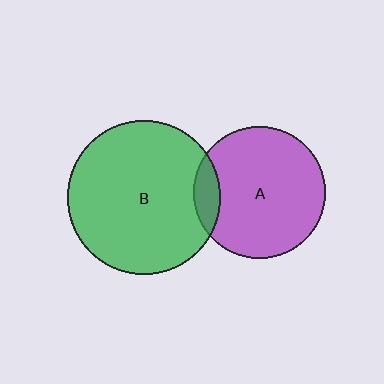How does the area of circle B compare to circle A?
Approximately 1.3 times.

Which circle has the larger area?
Circle B (green).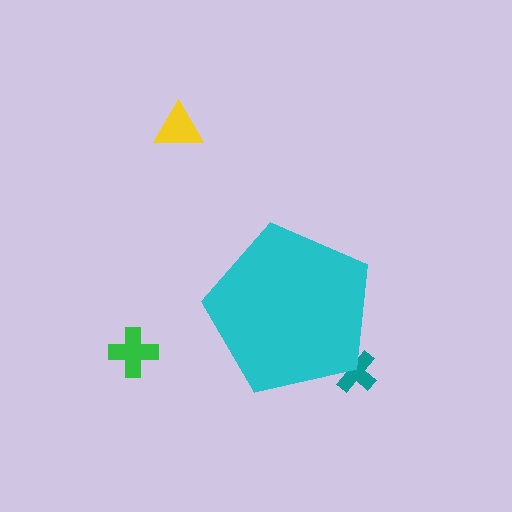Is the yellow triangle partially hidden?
No, the yellow triangle is fully visible.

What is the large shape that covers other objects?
A cyan pentagon.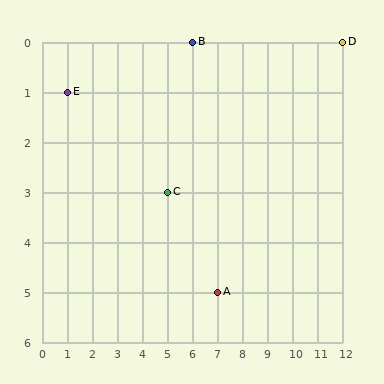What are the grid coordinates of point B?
Point B is at grid coordinates (6, 0).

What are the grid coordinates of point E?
Point E is at grid coordinates (1, 1).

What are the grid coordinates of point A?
Point A is at grid coordinates (7, 5).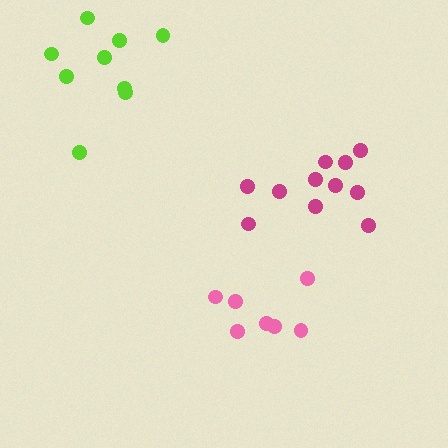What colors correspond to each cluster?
The clusters are colored: lime, magenta, pink.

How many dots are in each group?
Group 1: 9 dots, Group 2: 11 dots, Group 3: 7 dots (27 total).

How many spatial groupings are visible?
There are 3 spatial groupings.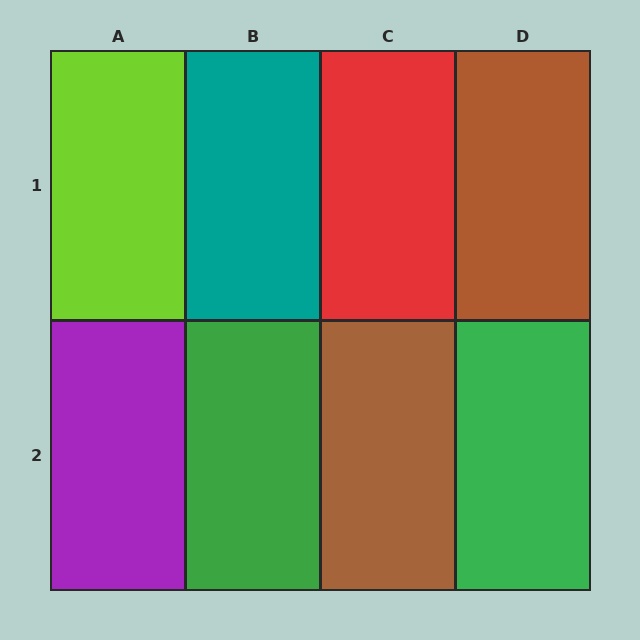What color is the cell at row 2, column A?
Purple.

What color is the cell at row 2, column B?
Green.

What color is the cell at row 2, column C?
Brown.